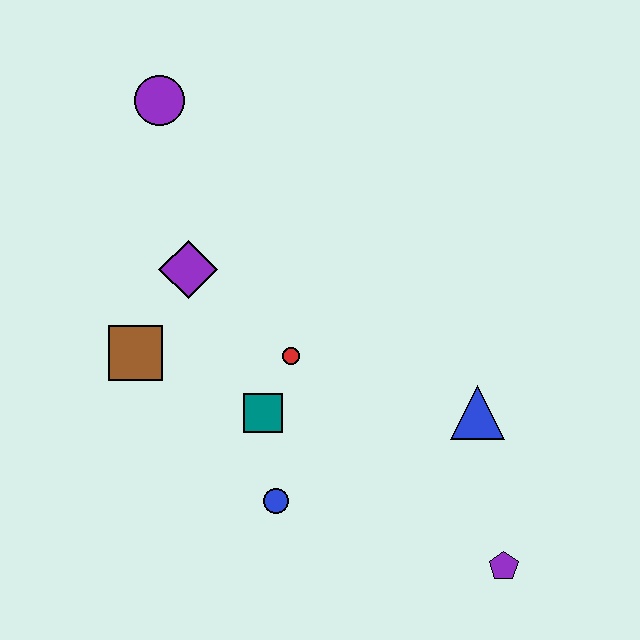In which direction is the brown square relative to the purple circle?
The brown square is below the purple circle.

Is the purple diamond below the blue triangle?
No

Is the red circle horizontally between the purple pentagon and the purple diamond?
Yes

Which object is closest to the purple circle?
The purple diamond is closest to the purple circle.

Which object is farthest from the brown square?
The purple pentagon is farthest from the brown square.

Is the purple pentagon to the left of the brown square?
No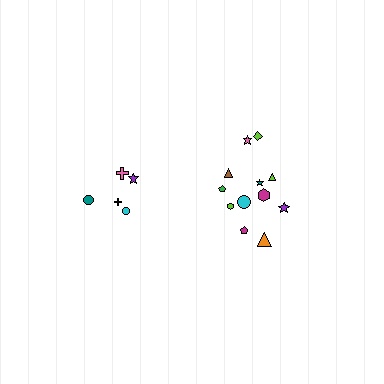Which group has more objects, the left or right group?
The right group.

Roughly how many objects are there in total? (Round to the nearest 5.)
Roughly 15 objects in total.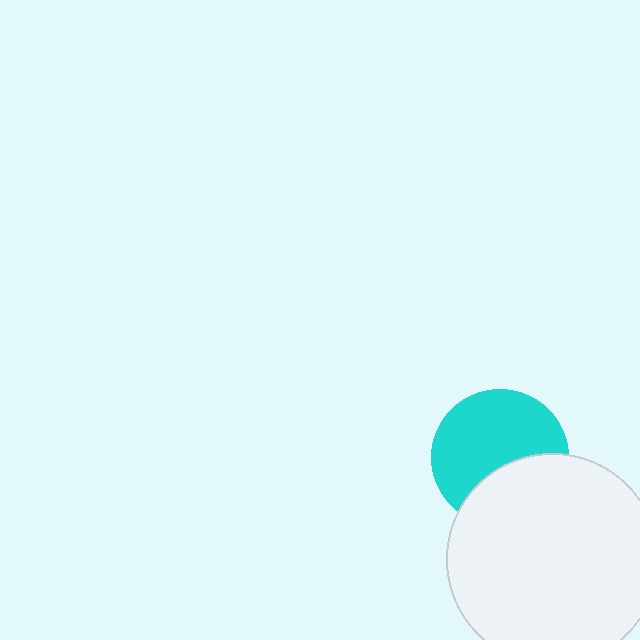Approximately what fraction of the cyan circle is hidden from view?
Roughly 36% of the cyan circle is hidden behind the white circle.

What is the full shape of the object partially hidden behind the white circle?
The partially hidden object is a cyan circle.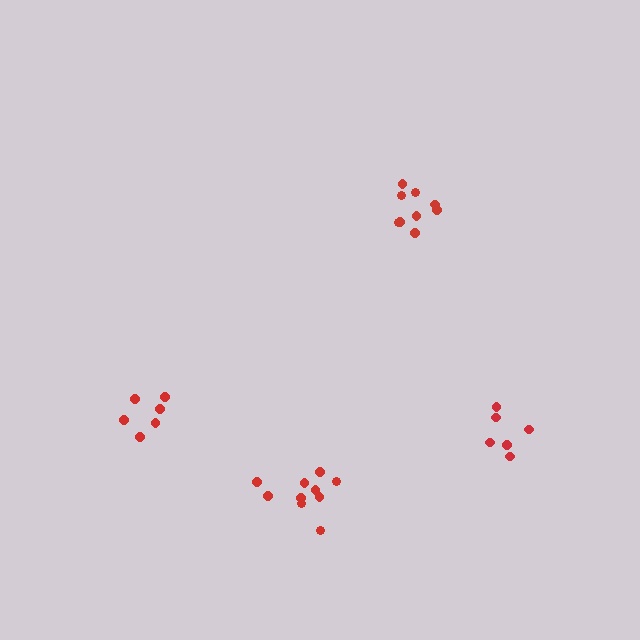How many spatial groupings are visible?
There are 4 spatial groupings.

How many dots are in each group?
Group 1: 6 dots, Group 2: 9 dots, Group 3: 10 dots, Group 4: 6 dots (31 total).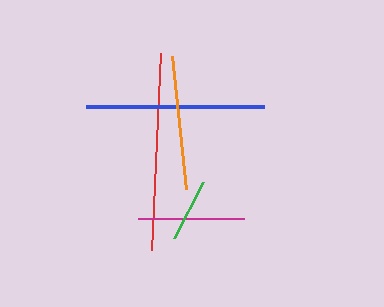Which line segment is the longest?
The red line is the longest at approximately 198 pixels.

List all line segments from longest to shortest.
From longest to shortest: red, blue, orange, magenta, green.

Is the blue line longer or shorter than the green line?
The blue line is longer than the green line.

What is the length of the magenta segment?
The magenta segment is approximately 106 pixels long.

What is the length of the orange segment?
The orange segment is approximately 133 pixels long.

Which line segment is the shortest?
The green line is the shortest at approximately 63 pixels.